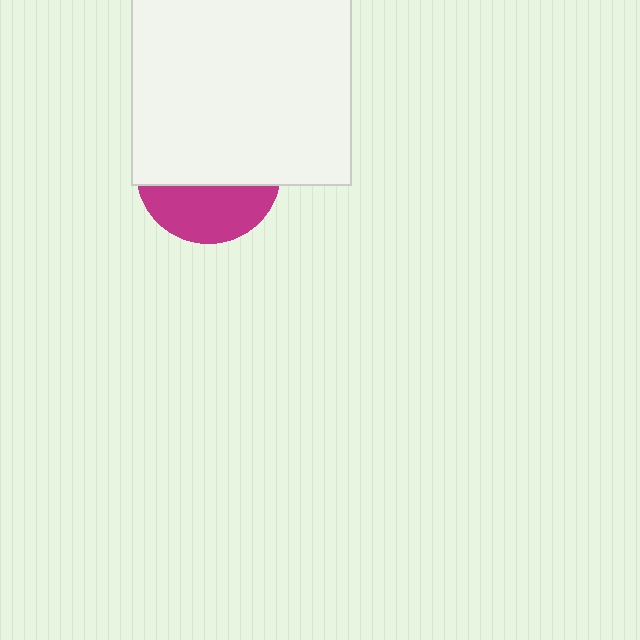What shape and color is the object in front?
The object in front is a white square.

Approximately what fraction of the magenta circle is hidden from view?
Roughly 62% of the magenta circle is hidden behind the white square.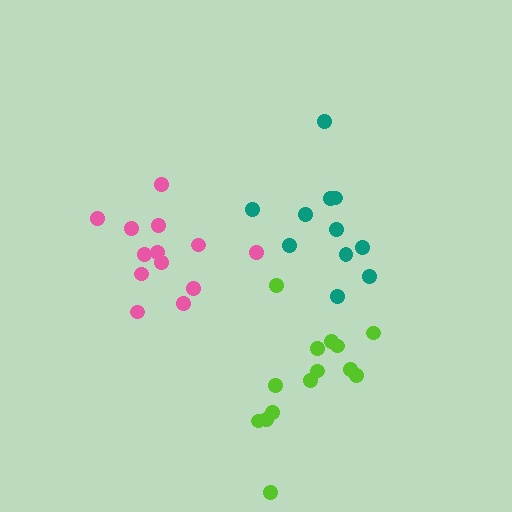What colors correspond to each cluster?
The clusters are colored: pink, teal, lime.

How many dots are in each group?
Group 1: 13 dots, Group 2: 11 dots, Group 3: 14 dots (38 total).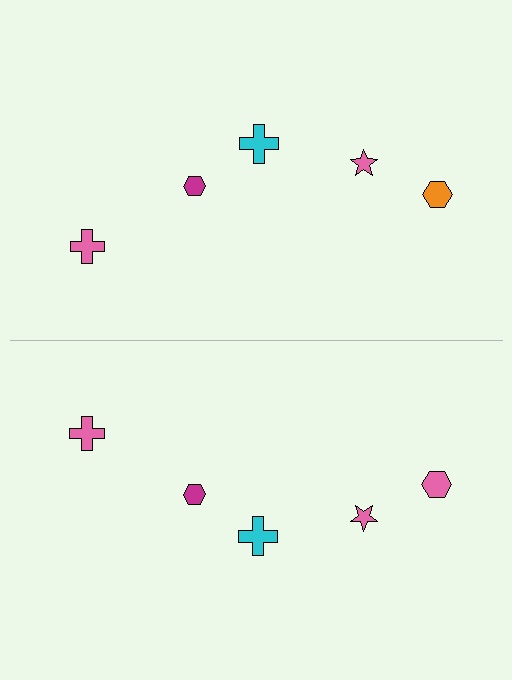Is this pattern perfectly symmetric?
No, the pattern is not perfectly symmetric. The pink hexagon on the bottom side breaks the symmetry — its mirror counterpart is orange.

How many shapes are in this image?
There are 10 shapes in this image.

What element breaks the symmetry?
The pink hexagon on the bottom side breaks the symmetry — its mirror counterpart is orange.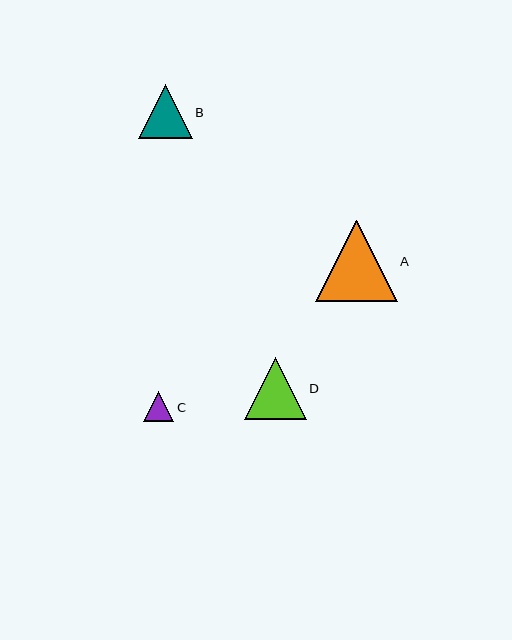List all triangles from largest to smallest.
From largest to smallest: A, D, B, C.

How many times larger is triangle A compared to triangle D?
Triangle A is approximately 1.3 times the size of triangle D.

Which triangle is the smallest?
Triangle C is the smallest with a size of approximately 30 pixels.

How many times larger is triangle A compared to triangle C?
Triangle A is approximately 2.7 times the size of triangle C.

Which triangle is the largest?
Triangle A is the largest with a size of approximately 82 pixels.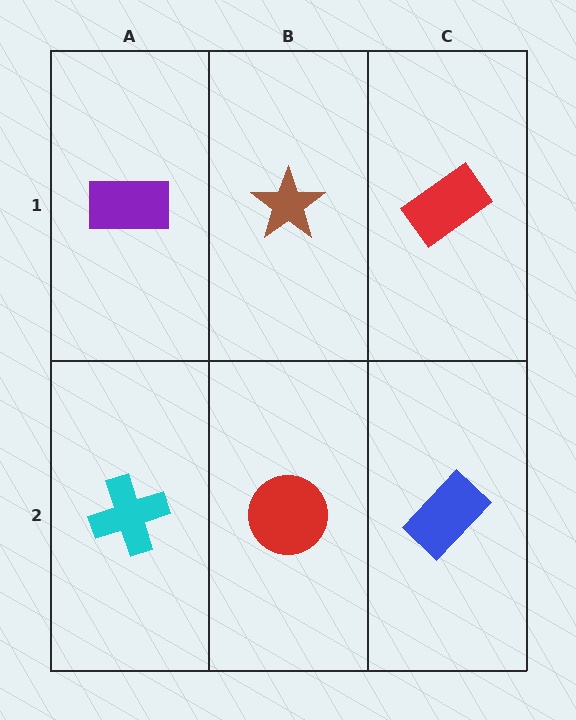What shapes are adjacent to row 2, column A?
A purple rectangle (row 1, column A), a red circle (row 2, column B).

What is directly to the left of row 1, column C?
A brown star.